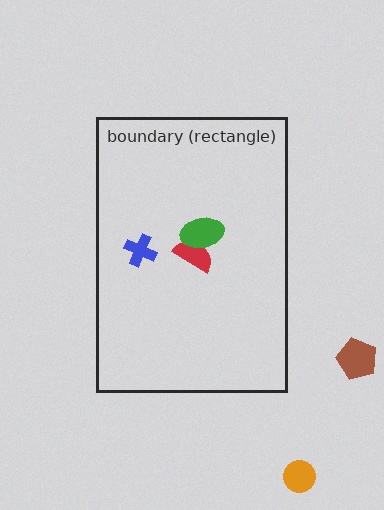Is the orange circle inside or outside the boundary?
Outside.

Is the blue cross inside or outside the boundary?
Inside.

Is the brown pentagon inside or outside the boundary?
Outside.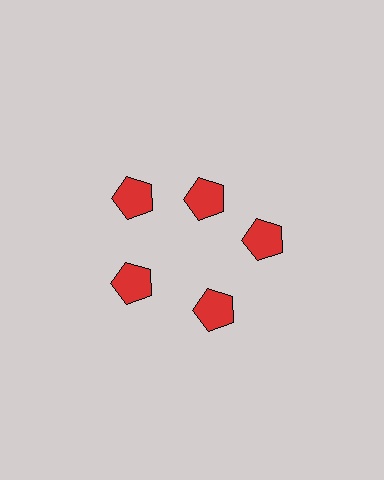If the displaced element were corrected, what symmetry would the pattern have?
It would have 5-fold rotational symmetry — the pattern would map onto itself every 72 degrees.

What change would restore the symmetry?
The symmetry would be restored by moving it outward, back onto the ring so that all 5 pentagons sit at equal angles and equal distance from the center.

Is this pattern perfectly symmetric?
No. The 5 red pentagons are arranged in a ring, but one element near the 1 o'clock position is pulled inward toward the center, breaking the 5-fold rotational symmetry.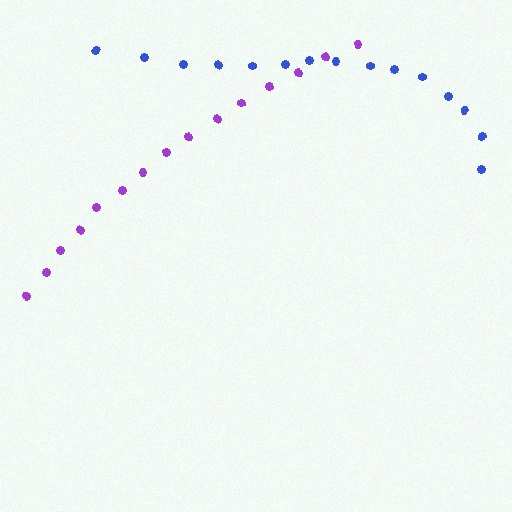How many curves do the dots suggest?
There are 2 distinct paths.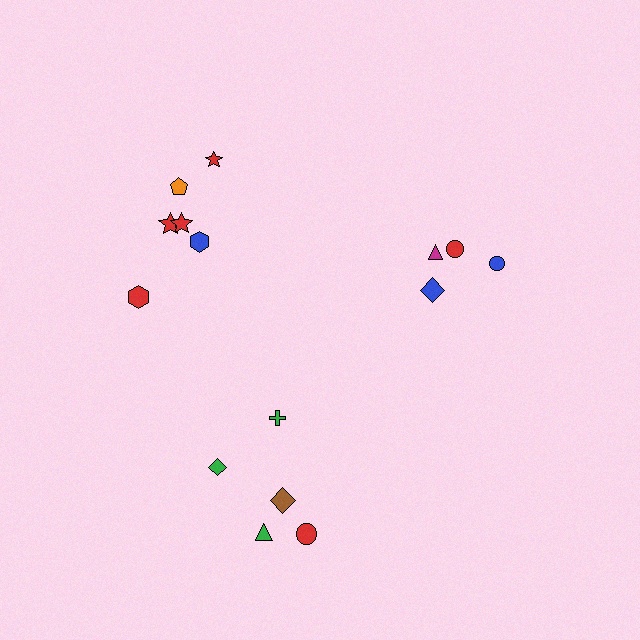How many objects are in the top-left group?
There are 6 objects.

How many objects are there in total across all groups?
There are 15 objects.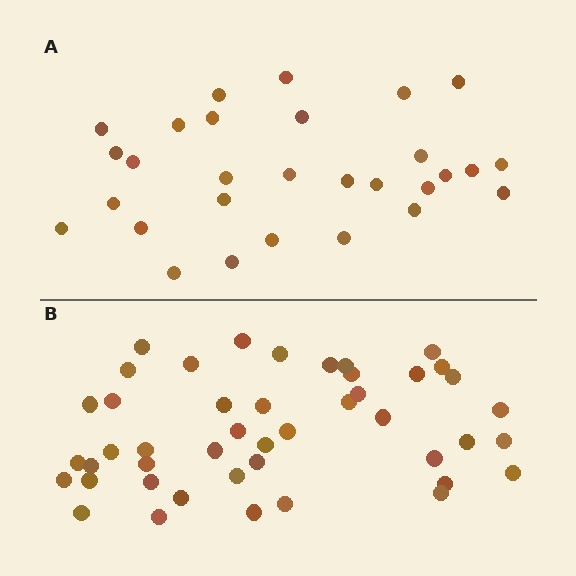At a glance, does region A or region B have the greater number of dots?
Region B (the bottom region) has more dots.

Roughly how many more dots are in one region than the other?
Region B has approximately 15 more dots than region A.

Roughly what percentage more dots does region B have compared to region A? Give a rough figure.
About 55% more.